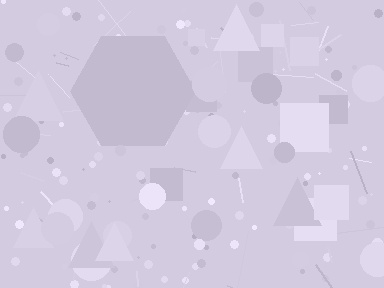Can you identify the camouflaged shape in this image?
The camouflaged shape is a hexagon.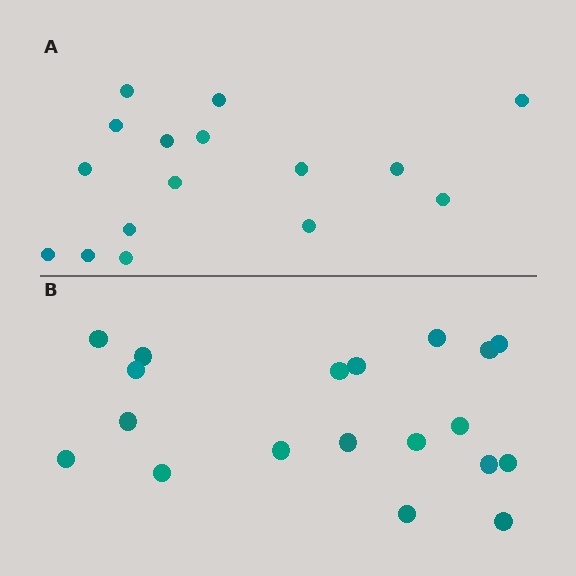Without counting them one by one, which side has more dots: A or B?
Region B (the bottom region) has more dots.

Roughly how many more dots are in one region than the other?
Region B has just a few more — roughly 2 or 3 more dots than region A.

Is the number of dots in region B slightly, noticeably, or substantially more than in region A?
Region B has only slightly more — the two regions are fairly close. The ratio is roughly 1.2 to 1.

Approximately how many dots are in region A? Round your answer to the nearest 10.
About 20 dots. (The exact count is 16, which rounds to 20.)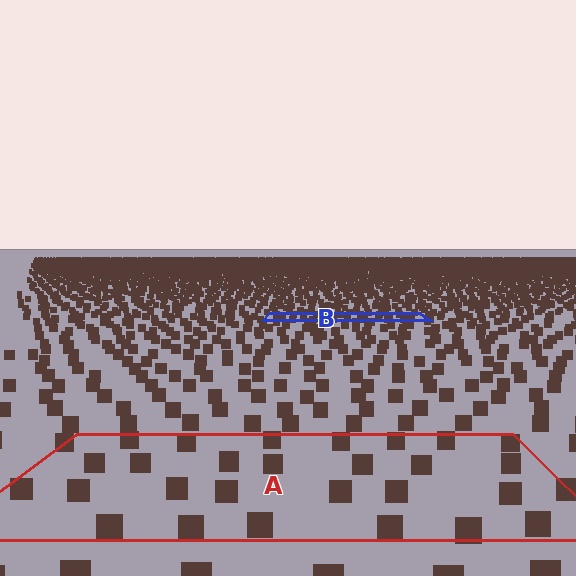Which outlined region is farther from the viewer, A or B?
Region B is farther from the viewer — the texture elements inside it appear smaller and more densely packed.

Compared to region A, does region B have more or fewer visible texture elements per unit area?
Region B has more texture elements per unit area — they are packed more densely because it is farther away.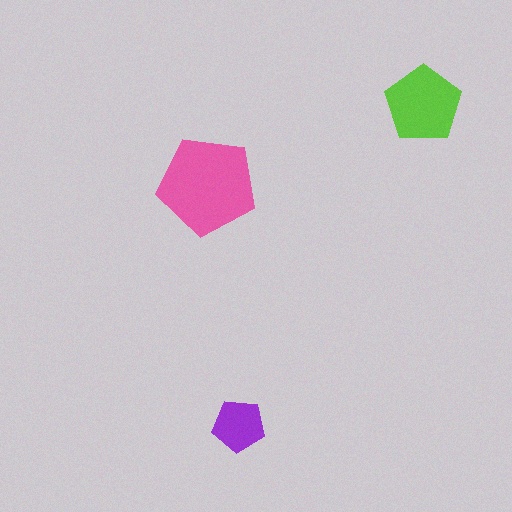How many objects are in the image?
There are 3 objects in the image.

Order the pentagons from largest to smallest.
the pink one, the lime one, the purple one.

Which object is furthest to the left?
The pink pentagon is leftmost.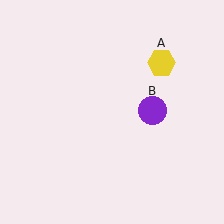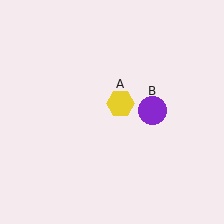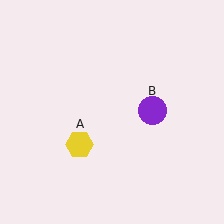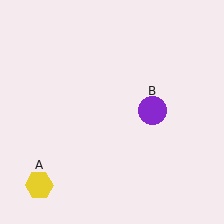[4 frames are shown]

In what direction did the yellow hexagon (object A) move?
The yellow hexagon (object A) moved down and to the left.